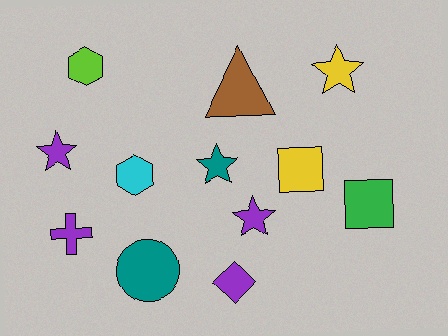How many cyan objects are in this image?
There is 1 cyan object.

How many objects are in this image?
There are 12 objects.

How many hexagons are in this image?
There are 2 hexagons.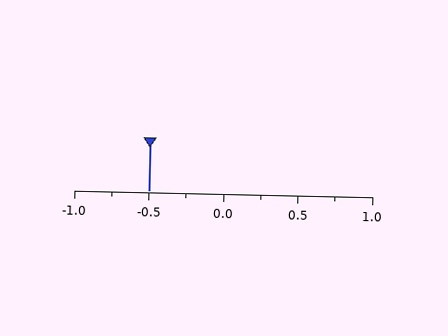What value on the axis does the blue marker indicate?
The marker indicates approximately -0.5.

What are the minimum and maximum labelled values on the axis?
The axis runs from -1.0 to 1.0.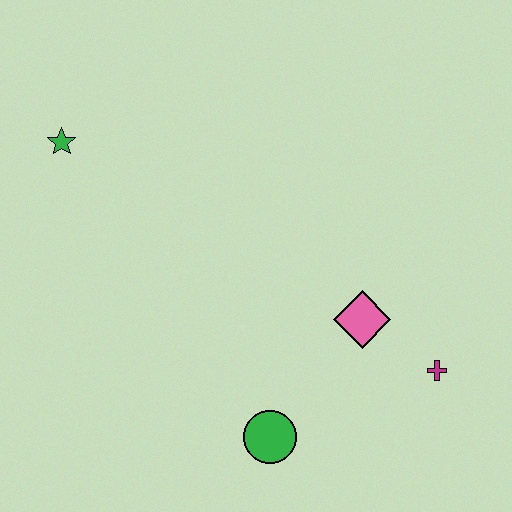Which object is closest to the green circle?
The pink diamond is closest to the green circle.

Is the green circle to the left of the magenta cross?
Yes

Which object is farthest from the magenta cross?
The green star is farthest from the magenta cross.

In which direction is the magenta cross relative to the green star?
The magenta cross is to the right of the green star.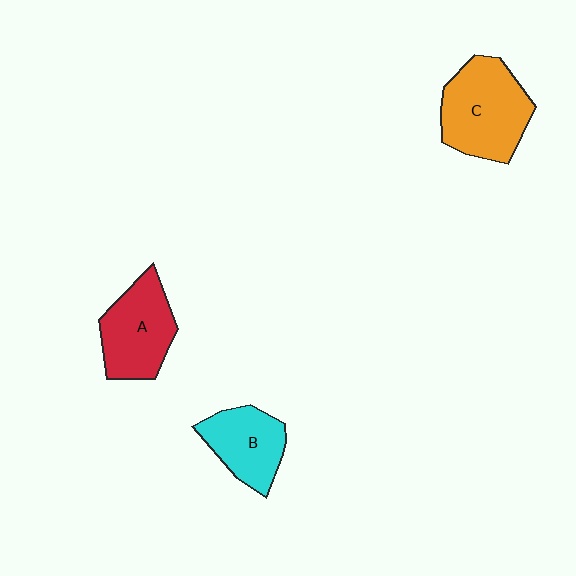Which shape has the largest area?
Shape C (orange).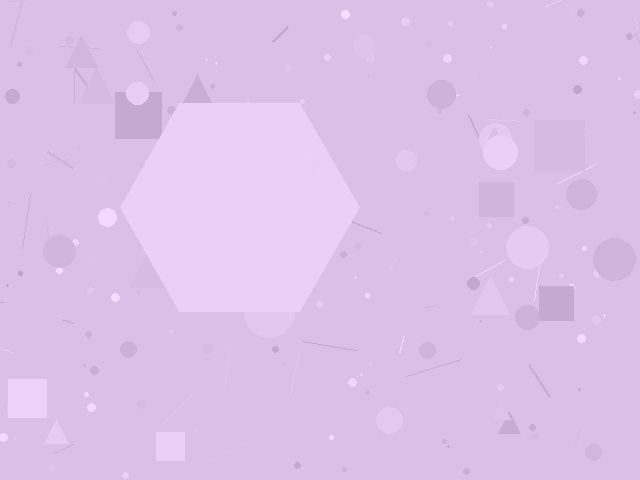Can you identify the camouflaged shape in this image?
The camouflaged shape is a hexagon.